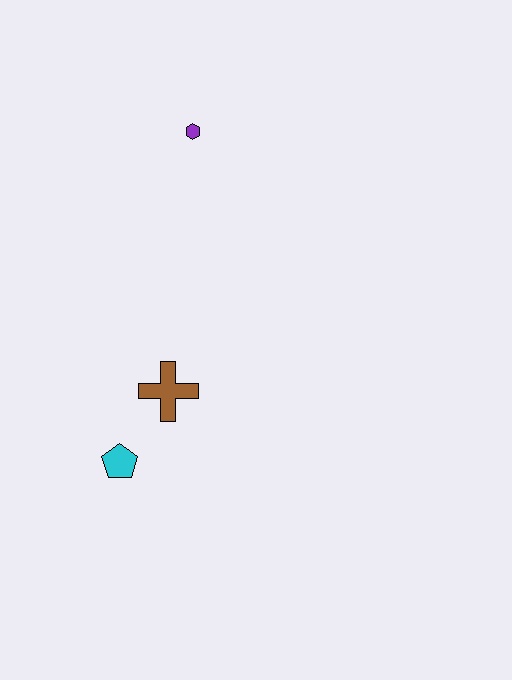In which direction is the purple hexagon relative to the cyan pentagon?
The purple hexagon is above the cyan pentagon.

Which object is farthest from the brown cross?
The purple hexagon is farthest from the brown cross.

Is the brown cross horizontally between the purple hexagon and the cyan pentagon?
Yes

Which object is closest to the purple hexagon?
The brown cross is closest to the purple hexagon.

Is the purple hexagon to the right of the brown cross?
Yes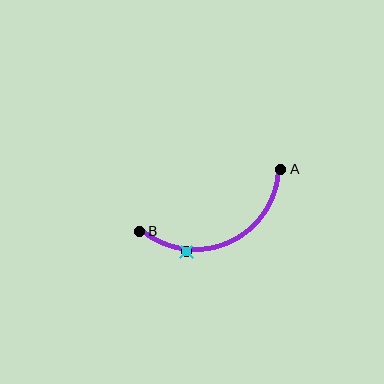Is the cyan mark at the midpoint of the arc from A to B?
No. The cyan mark lies on the arc but is closer to endpoint B. The arc midpoint would be at the point on the curve equidistant along the arc from both A and B.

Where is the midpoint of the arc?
The arc midpoint is the point on the curve farthest from the straight line joining A and B. It sits below that line.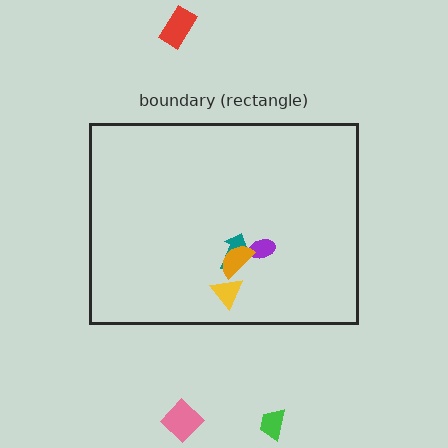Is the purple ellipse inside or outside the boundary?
Inside.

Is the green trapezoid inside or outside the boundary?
Outside.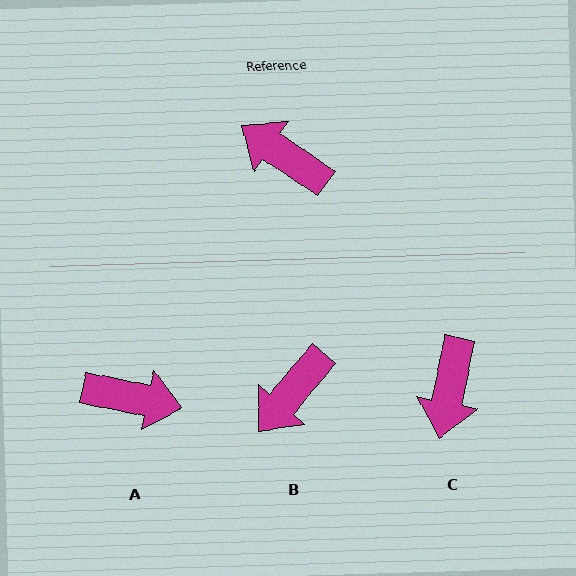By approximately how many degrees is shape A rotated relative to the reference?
Approximately 157 degrees clockwise.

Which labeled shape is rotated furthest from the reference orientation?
A, about 157 degrees away.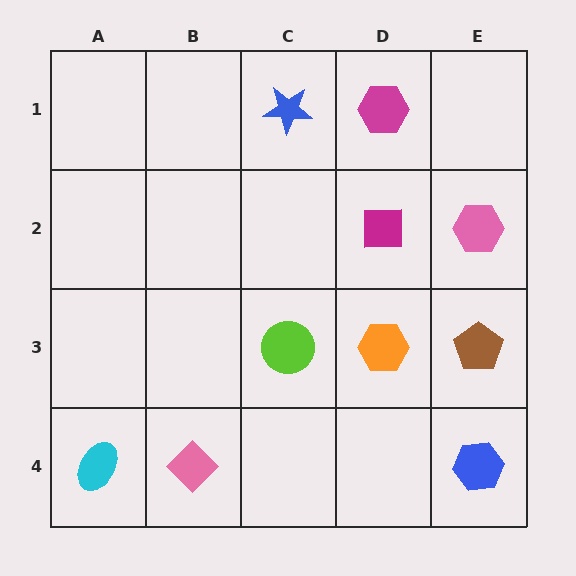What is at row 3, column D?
An orange hexagon.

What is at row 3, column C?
A lime circle.